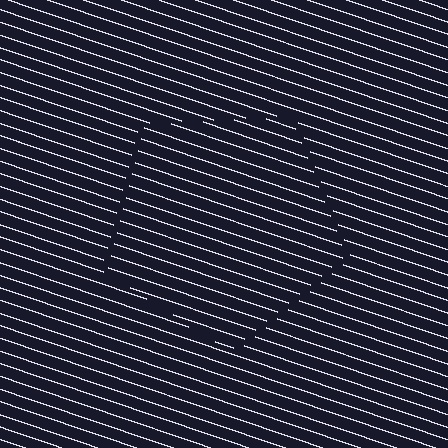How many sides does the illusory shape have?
5 sides — the line-ends trace a pentagon.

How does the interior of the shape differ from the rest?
The interior of the shape contains the same grating, shifted by half a period — the contour is defined by the phase discontinuity where line-ends from the inner and outer gratings abut.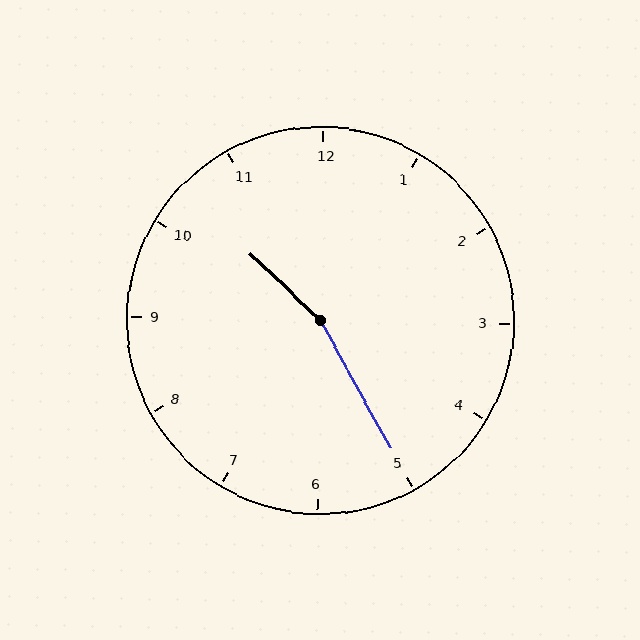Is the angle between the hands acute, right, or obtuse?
It is obtuse.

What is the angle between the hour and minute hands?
Approximately 162 degrees.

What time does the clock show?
10:25.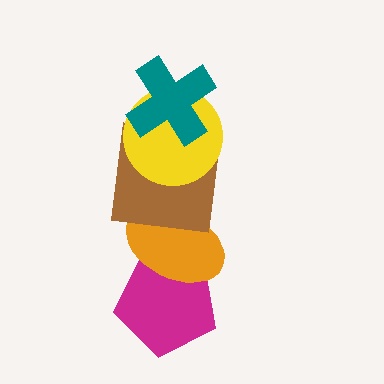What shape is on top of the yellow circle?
The teal cross is on top of the yellow circle.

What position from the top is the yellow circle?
The yellow circle is 2nd from the top.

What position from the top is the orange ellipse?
The orange ellipse is 4th from the top.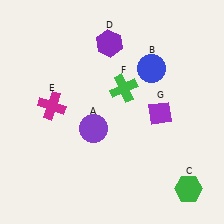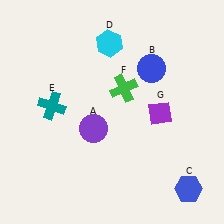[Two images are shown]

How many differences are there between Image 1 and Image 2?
There are 3 differences between the two images.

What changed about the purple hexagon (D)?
In Image 1, D is purple. In Image 2, it changed to cyan.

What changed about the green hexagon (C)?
In Image 1, C is green. In Image 2, it changed to blue.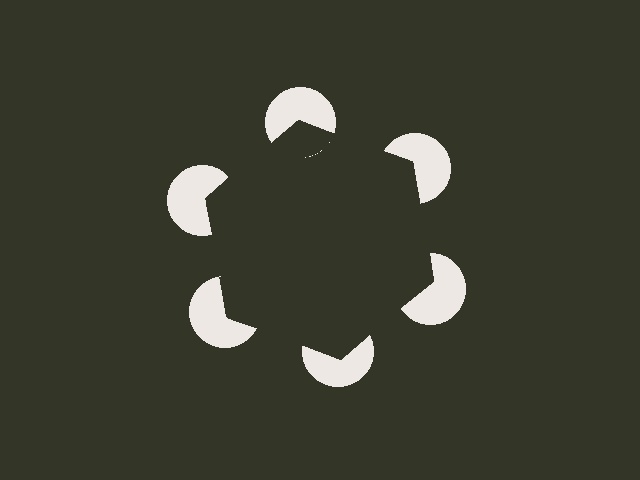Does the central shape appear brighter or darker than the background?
It typically appears slightly darker than the background, even though no actual brightness change is drawn.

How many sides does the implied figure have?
6 sides.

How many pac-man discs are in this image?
There are 6 — one at each vertex of the illusory hexagon.